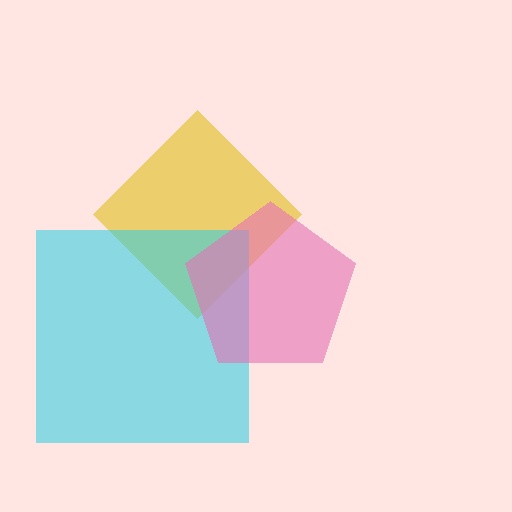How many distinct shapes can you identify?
There are 3 distinct shapes: a yellow diamond, a cyan square, a pink pentagon.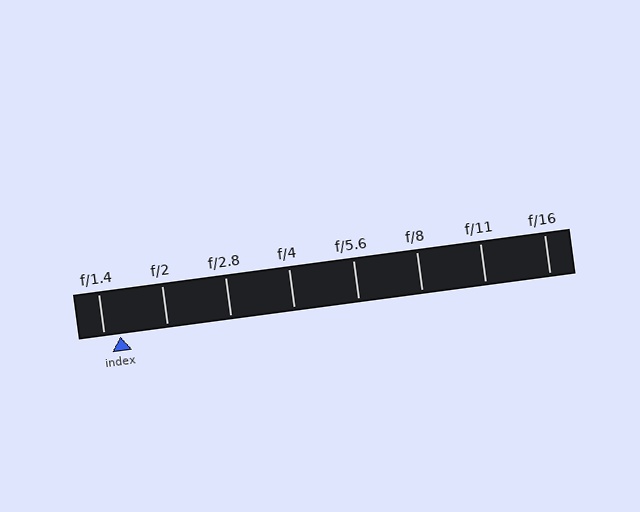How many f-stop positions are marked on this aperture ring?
There are 8 f-stop positions marked.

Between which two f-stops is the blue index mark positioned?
The index mark is between f/1.4 and f/2.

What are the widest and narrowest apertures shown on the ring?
The widest aperture shown is f/1.4 and the narrowest is f/16.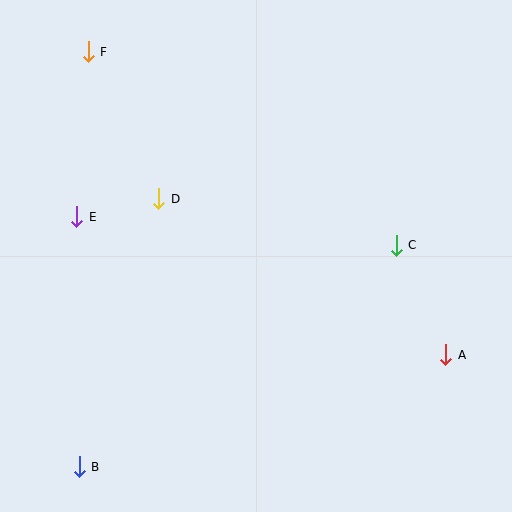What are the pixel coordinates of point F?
Point F is at (88, 52).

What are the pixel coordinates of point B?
Point B is at (79, 467).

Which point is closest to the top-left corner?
Point F is closest to the top-left corner.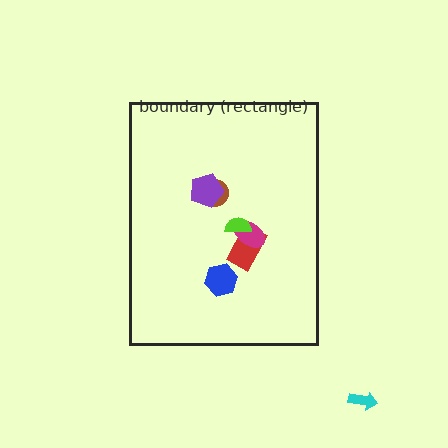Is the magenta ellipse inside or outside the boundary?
Inside.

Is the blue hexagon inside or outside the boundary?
Inside.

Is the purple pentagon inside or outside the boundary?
Inside.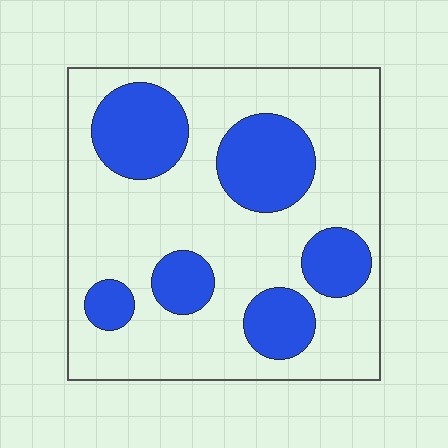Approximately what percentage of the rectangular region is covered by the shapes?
Approximately 30%.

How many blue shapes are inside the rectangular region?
6.